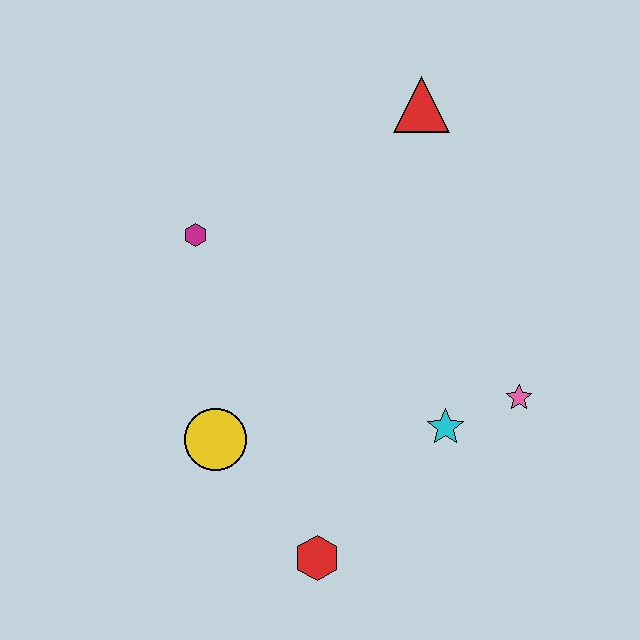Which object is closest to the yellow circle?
The red hexagon is closest to the yellow circle.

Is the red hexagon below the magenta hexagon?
Yes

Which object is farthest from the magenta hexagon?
The pink star is farthest from the magenta hexagon.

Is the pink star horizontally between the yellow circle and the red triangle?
No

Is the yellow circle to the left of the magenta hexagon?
No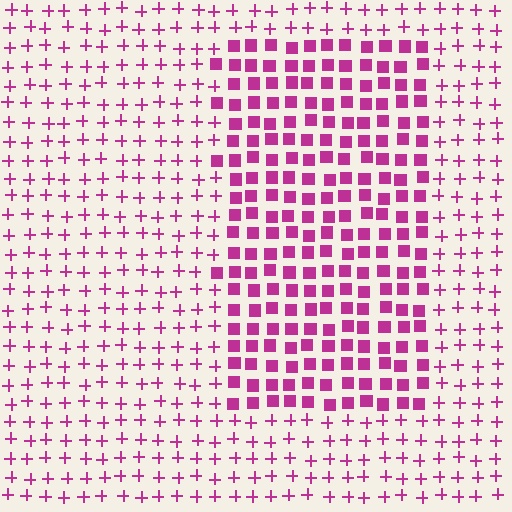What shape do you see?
I see a rectangle.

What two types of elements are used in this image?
The image uses squares inside the rectangle region and plus signs outside it.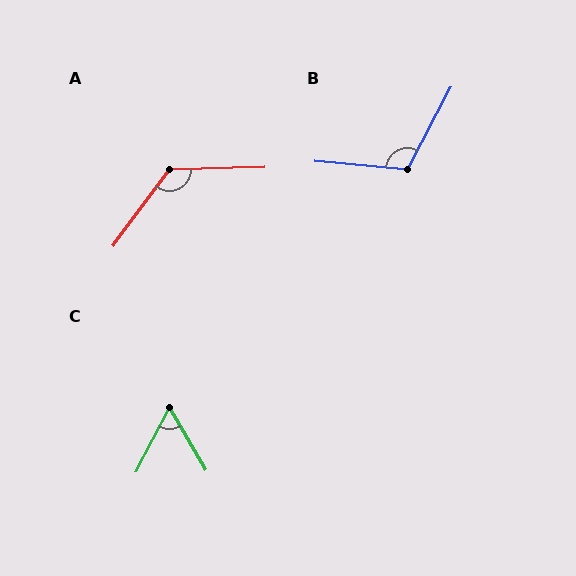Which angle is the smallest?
C, at approximately 57 degrees.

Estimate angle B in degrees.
Approximately 112 degrees.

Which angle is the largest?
A, at approximately 128 degrees.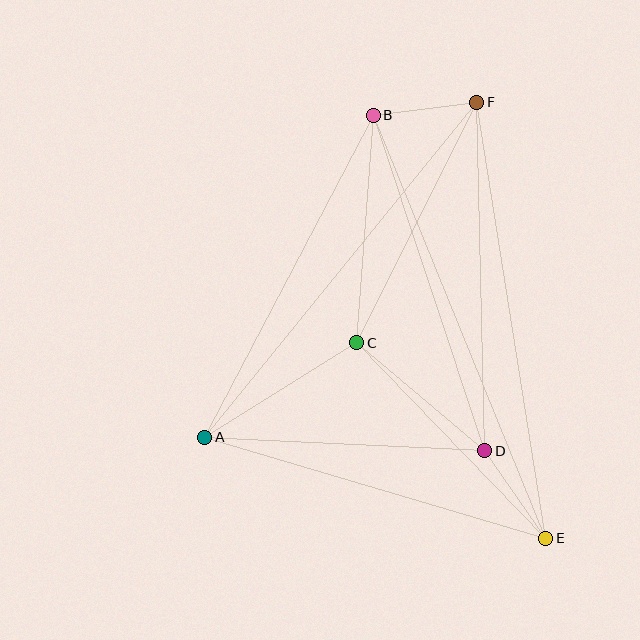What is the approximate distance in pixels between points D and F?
The distance between D and F is approximately 349 pixels.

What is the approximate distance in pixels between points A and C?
The distance between A and C is approximately 179 pixels.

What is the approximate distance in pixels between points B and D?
The distance between B and D is approximately 354 pixels.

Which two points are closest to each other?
Points B and F are closest to each other.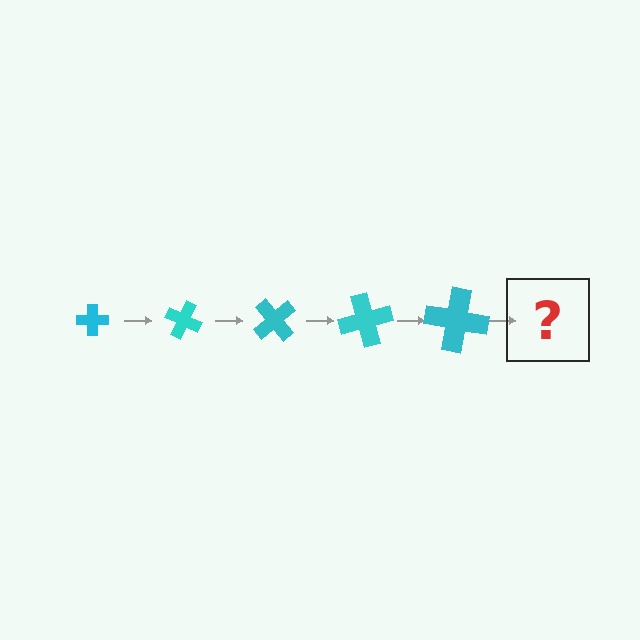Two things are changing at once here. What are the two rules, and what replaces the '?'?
The two rules are that the cross grows larger each step and it rotates 25 degrees each step. The '?' should be a cross, larger than the previous one and rotated 125 degrees from the start.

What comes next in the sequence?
The next element should be a cross, larger than the previous one and rotated 125 degrees from the start.